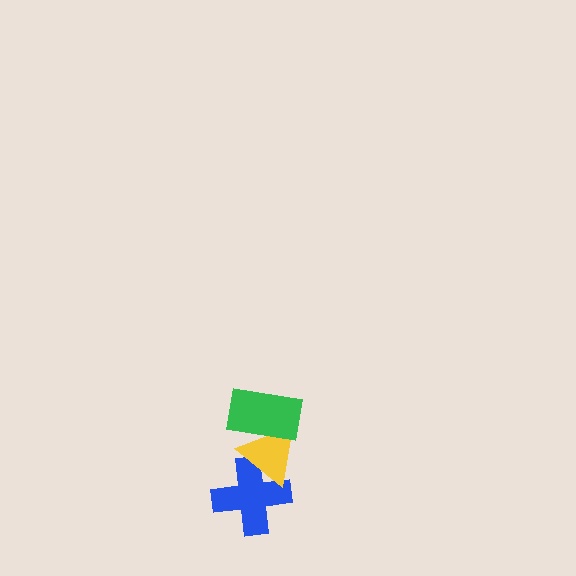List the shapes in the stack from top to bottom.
From top to bottom: the green rectangle, the yellow triangle, the blue cross.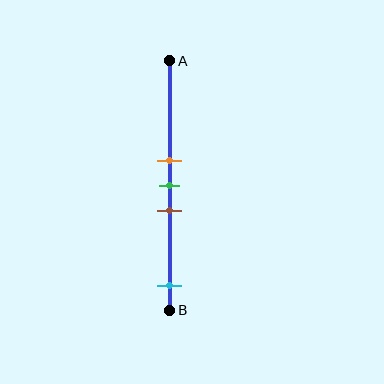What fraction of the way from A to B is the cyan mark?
The cyan mark is approximately 90% (0.9) of the way from A to B.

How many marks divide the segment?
There are 4 marks dividing the segment.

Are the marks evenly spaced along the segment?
No, the marks are not evenly spaced.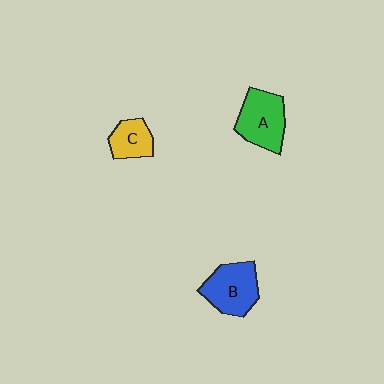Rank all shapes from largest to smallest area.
From largest to smallest: B (blue), A (green), C (yellow).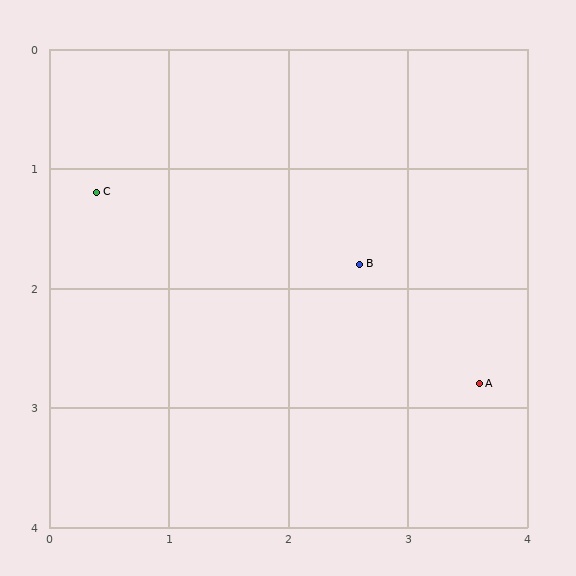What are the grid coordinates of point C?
Point C is at approximately (0.4, 1.2).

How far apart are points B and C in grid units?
Points B and C are about 2.3 grid units apart.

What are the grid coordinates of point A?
Point A is at approximately (3.6, 2.8).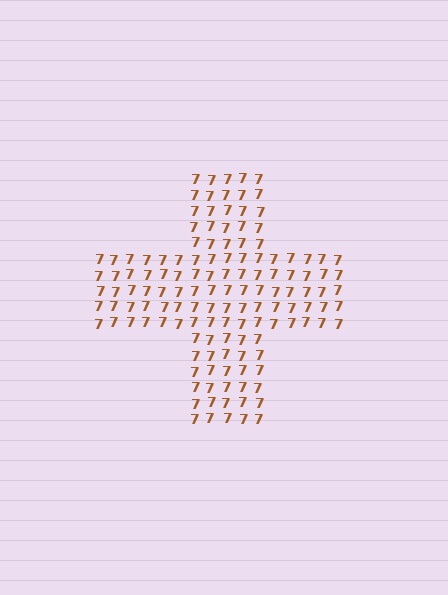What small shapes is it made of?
It is made of small digit 7's.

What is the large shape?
The large shape is a cross.